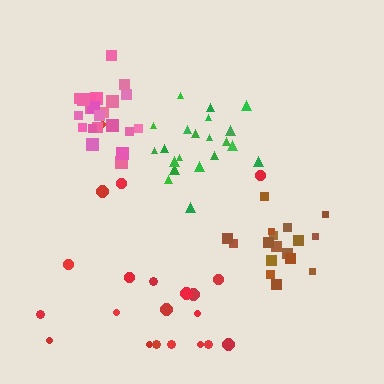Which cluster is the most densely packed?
Pink.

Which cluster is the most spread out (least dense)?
Red.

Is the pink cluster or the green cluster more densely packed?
Pink.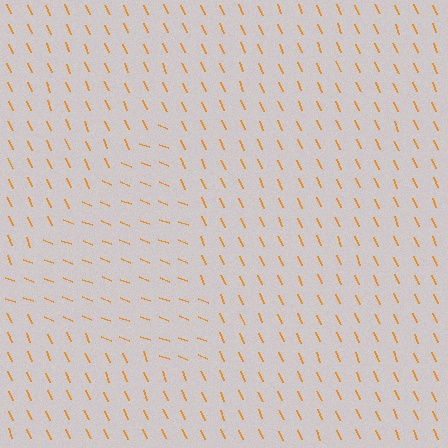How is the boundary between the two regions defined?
The boundary is defined purely by a change in line orientation (approximately 45 degrees difference). All lines are the same color and thickness.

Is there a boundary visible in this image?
Yes, there is a texture boundary formed by a change in line orientation.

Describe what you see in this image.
The image is filled with small orange line segments. A triangle region in the image has lines oriented differently from the surrounding lines, creating a visible texture boundary.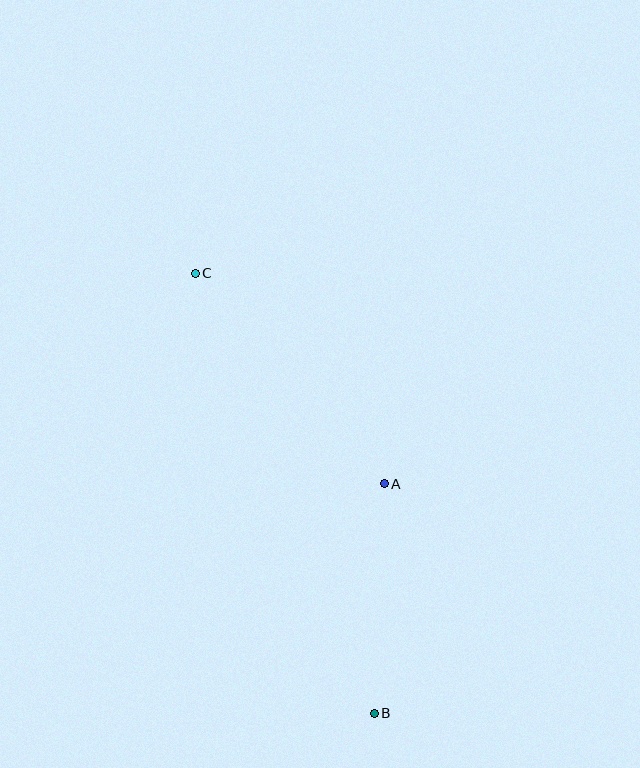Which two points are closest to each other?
Points A and B are closest to each other.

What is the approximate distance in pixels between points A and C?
The distance between A and C is approximately 283 pixels.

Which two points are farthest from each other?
Points B and C are farthest from each other.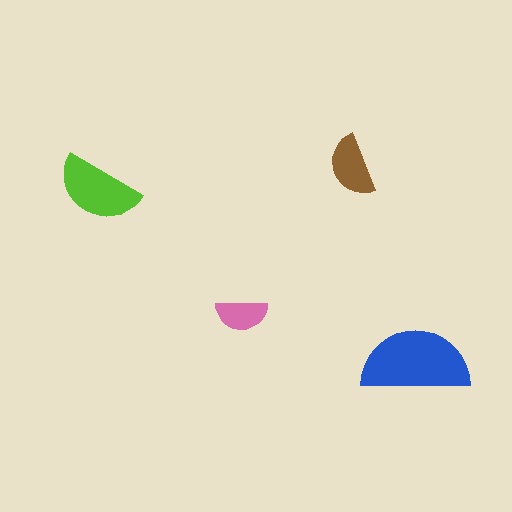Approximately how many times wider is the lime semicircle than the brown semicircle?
About 1.5 times wider.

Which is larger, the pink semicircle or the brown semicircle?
The brown one.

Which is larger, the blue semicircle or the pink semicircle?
The blue one.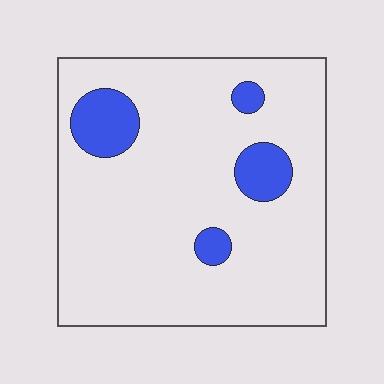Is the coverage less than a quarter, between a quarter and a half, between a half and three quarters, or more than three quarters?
Less than a quarter.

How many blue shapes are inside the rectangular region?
4.